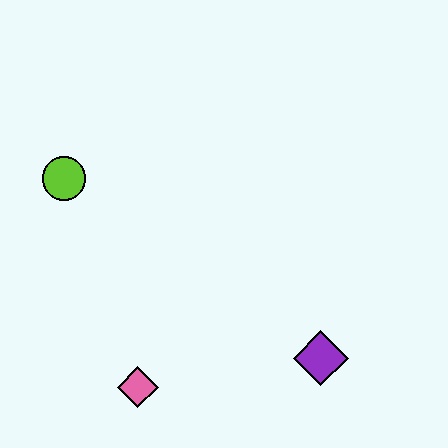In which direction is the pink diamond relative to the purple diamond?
The pink diamond is to the left of the purple diamond.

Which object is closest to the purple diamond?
The pink diamond is closest to the purple diamond.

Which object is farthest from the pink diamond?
The lime circle is farthest from the pink diamond.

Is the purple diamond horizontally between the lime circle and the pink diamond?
No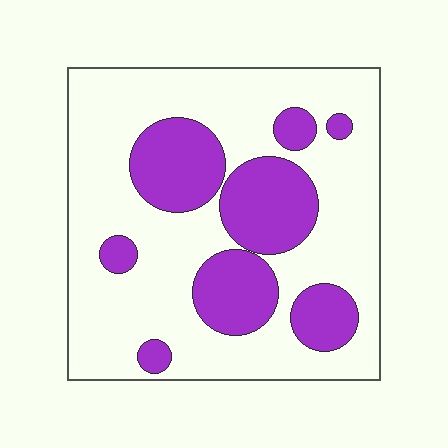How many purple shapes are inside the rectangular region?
8.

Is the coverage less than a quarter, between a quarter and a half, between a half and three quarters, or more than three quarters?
Between a quarter and a half.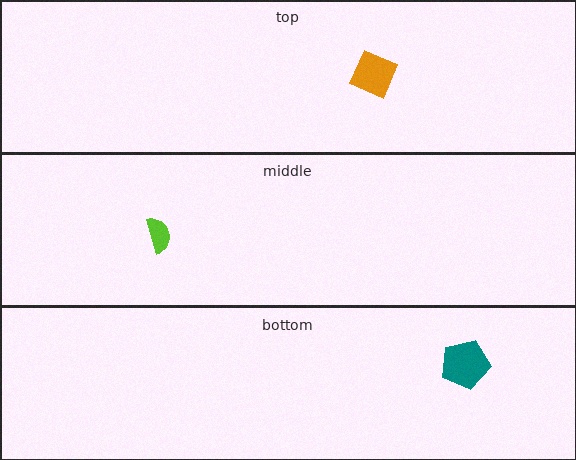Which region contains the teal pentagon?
The bottom region.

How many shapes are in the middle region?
1.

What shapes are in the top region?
The orange square.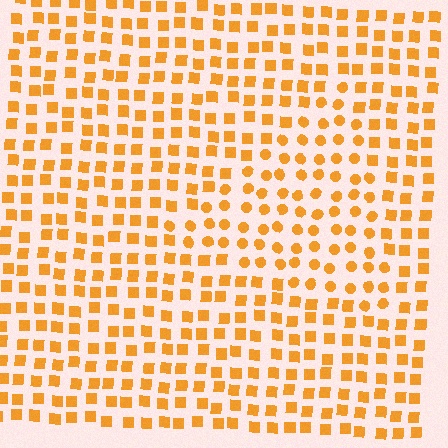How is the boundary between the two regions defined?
The boundary is defined by a change in element shape: circles inside vs. squares outside. All elements share the same color and spacing.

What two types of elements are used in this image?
The image uses circles inside the triangle region and squares outside it.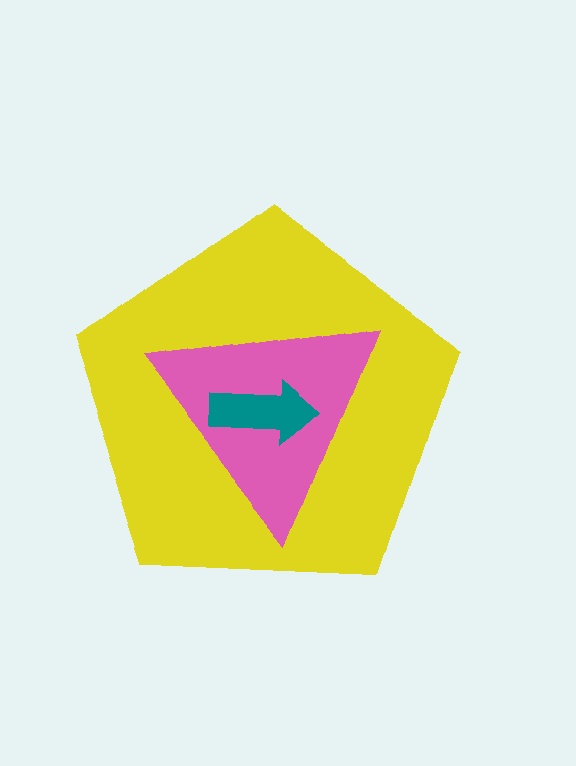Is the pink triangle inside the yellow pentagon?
Yes.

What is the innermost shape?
The teal arrow.